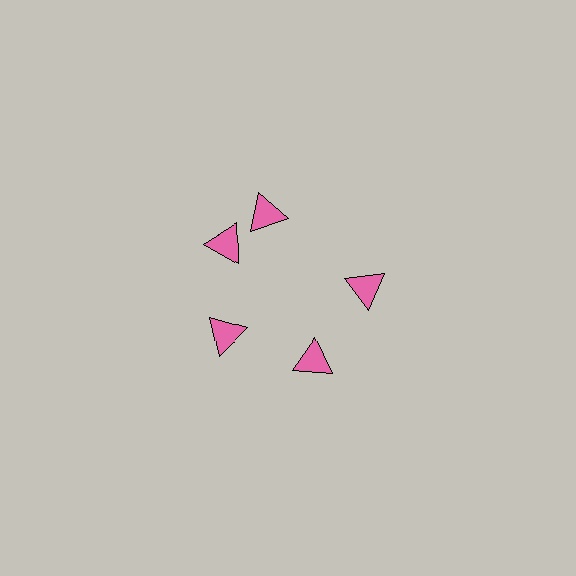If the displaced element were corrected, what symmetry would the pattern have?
It would have 5-fold rotational symmetry — the pattern would map onto itself every 72 degrees.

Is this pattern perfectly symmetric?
No. The 5 pink triangles are arranged in a ring, but one element near the 1 o'clock position is rotated out of alignment along the ring, breaking the 5-fold rotational symmetry.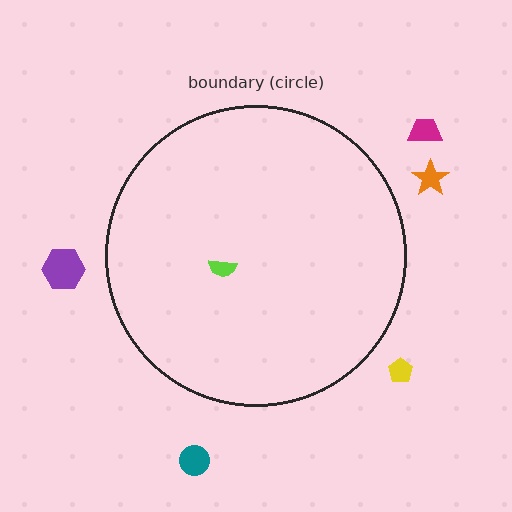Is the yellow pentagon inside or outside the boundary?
Outside.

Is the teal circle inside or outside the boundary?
Outside.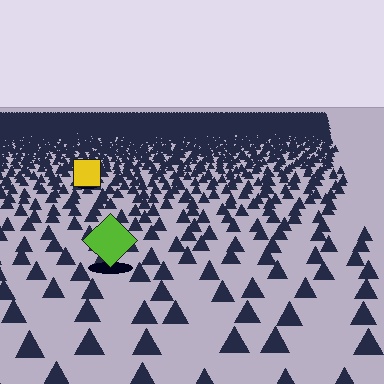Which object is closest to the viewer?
The lime diamond is closest. The texture marks near it are larger and more spread out.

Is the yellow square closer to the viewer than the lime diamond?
No. The lime diamond is closer — you can tell from the texture gradient: the ground texture is coarser near it.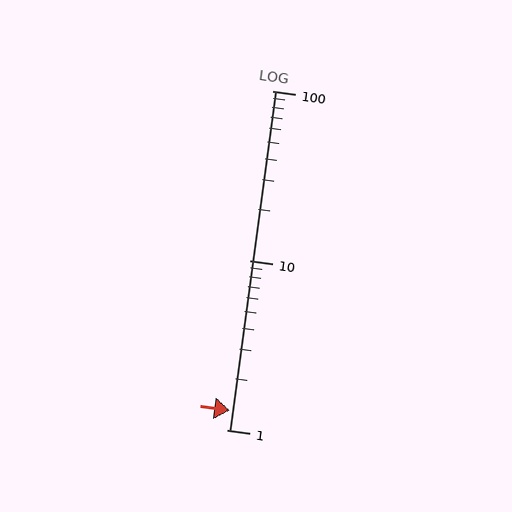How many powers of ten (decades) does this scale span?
The scale spans 2 decades, from 1 to 100.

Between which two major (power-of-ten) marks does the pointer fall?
The pointer is between 1 and 10.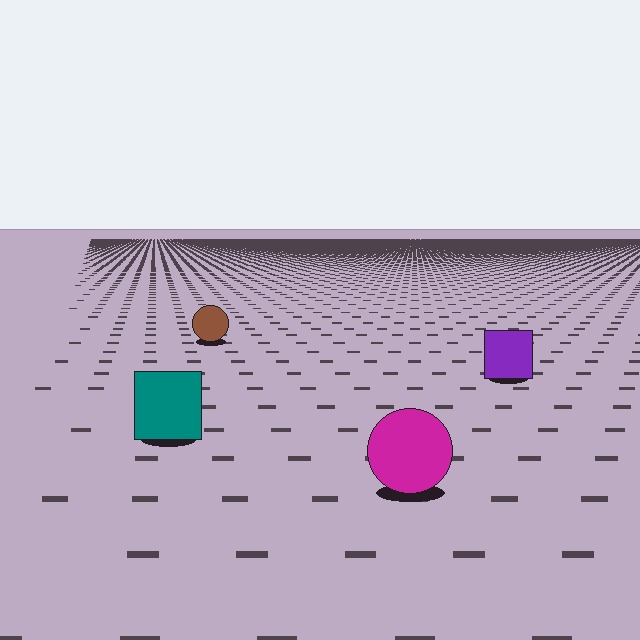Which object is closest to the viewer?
The magenta circle is closest. The texture marks near it are larger and more spread out.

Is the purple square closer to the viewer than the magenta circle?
No. The magenta circle is closer — you can tell from the texture gradient: the ground texture is coarser near it.